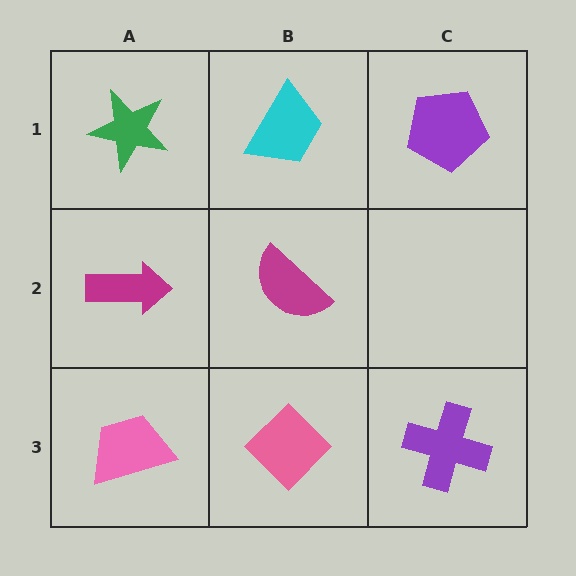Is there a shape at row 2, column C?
No, that cell is empty.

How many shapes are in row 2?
2 shapes.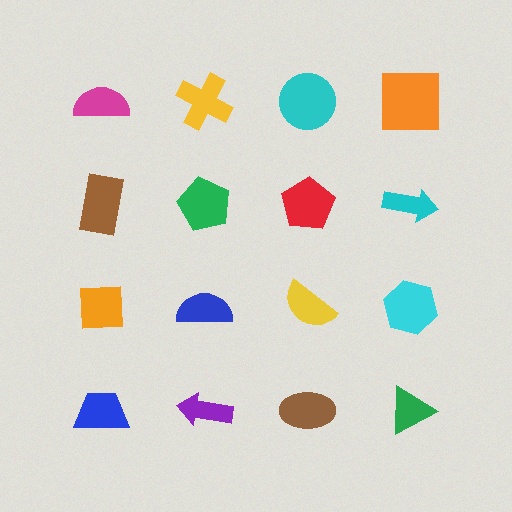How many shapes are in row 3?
4 shapes.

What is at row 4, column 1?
A blue trapezoid.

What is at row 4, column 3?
A brown ellipse.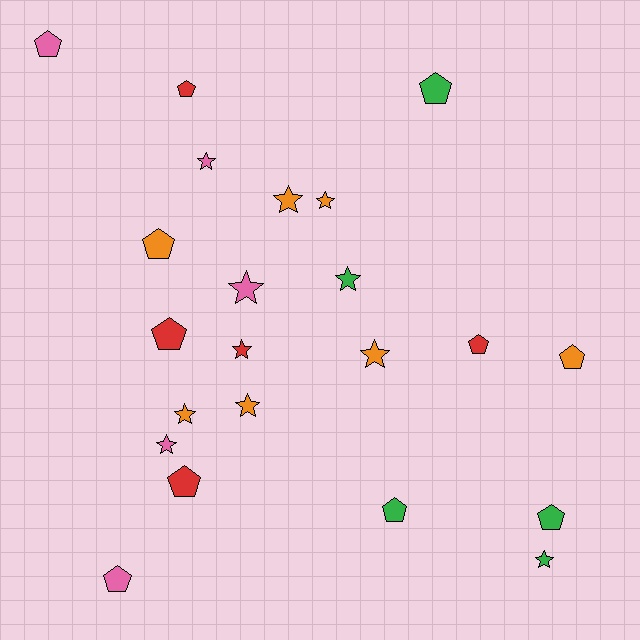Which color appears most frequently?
Orange, with 7 objects.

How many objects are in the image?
There are 22 objects.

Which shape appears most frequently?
Pentagon, with 11 objects.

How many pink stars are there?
There are 3 pink stars.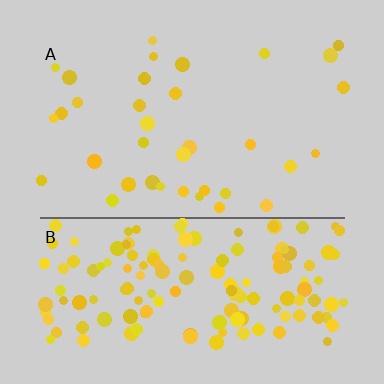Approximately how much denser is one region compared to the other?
Approximately 4.3× — region B over region A.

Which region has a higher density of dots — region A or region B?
B (the bottom).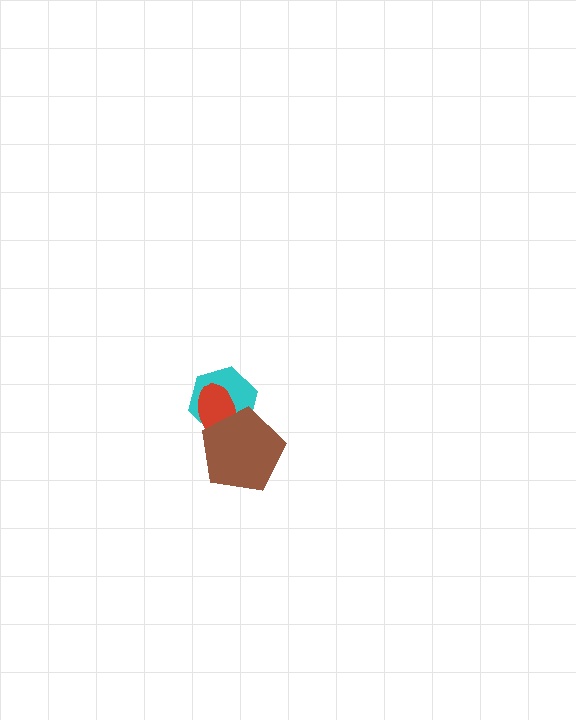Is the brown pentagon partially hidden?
No, no other shape covers it.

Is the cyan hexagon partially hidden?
Yes, it is partially covered by another shape.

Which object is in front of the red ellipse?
The brown pentagon is in front of the red ellipse.